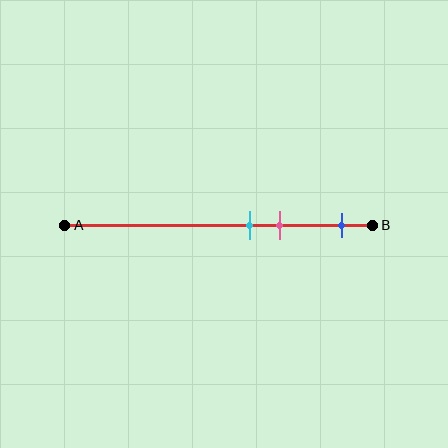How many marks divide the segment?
There are 3 marks dividing the segment.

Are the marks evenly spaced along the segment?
No, the marks are not evenly spaced.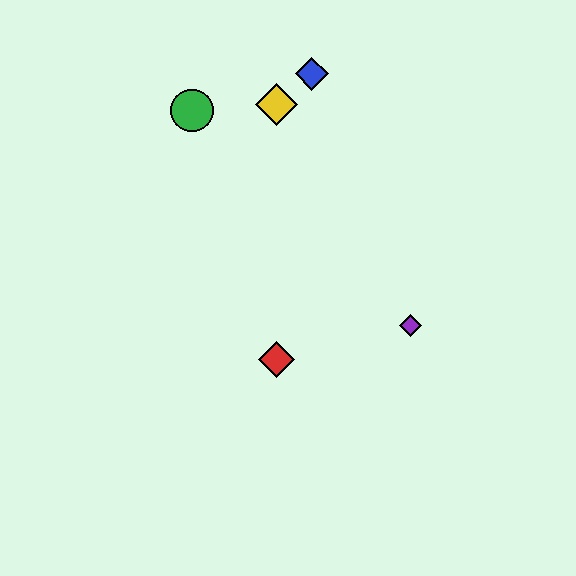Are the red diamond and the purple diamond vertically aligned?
No, the red diamond is at x≈276 and the purple diamond is at x≈410.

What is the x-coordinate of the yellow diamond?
The yellow diamond is at x≈276.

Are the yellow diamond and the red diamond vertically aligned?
Yes, both are at x≈276.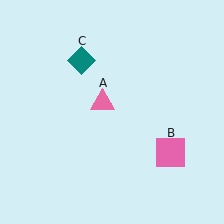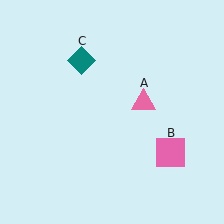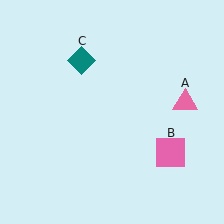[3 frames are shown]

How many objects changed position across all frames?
1 object changed position: pink triangle (object A).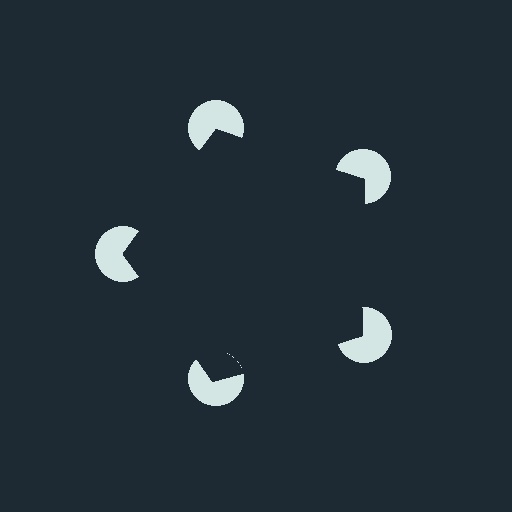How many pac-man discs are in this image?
There are 5 — one at each vertex of the illusory pentagon.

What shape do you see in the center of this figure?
An illusory pentagon — its edges are inferred from the aligned wedge cuts in the pac-man discs, not physically drawn.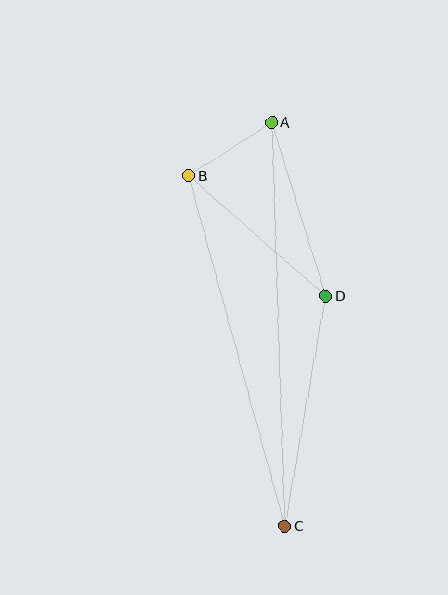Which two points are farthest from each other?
Points A and C are farthest from each other.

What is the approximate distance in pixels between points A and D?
The distance between A and D is approximately 182 pixels.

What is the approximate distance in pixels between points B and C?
The distance between B and C is approximately 363 pixels.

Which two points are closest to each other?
Points A and B are closest to each other.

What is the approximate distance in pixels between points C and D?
The distance between C and D is approximately 234 pixels.